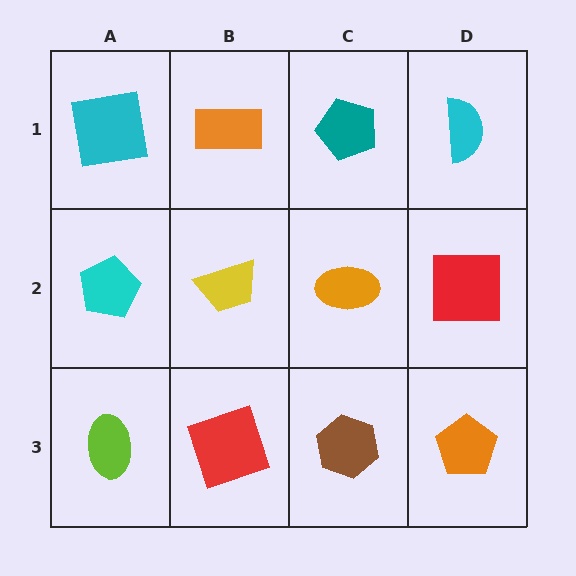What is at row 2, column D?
A red square.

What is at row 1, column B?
An orange rectangle.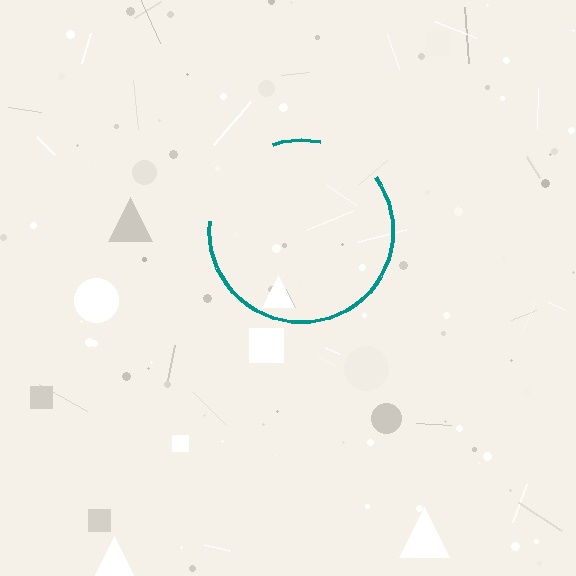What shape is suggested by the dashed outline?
The dashed outline suggests a circle.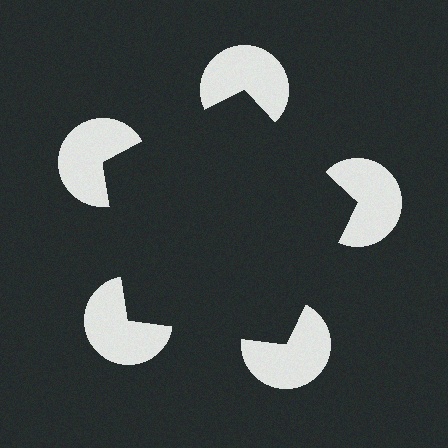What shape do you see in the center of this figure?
An illusory pentagon — its edges are inferred from the aligned wedge cuts in the pac-man discs, not physically drawn.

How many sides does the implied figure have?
5 sides.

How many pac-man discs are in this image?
There are 5 — one at each vertex of the illusory pentagon.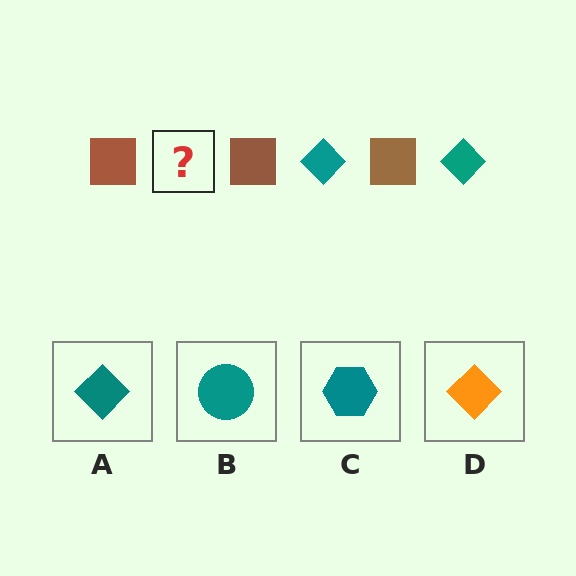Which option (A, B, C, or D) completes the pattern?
A.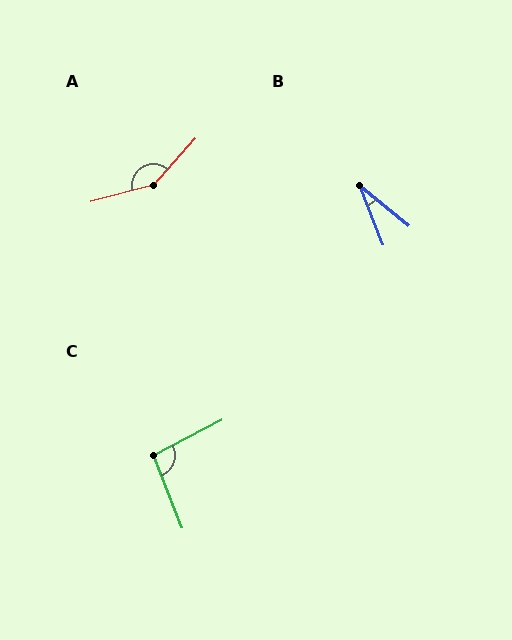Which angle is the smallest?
B, at approximately 29 degrees.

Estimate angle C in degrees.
Approximately 96 degrees.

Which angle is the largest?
A, at approximately 147 degrees.